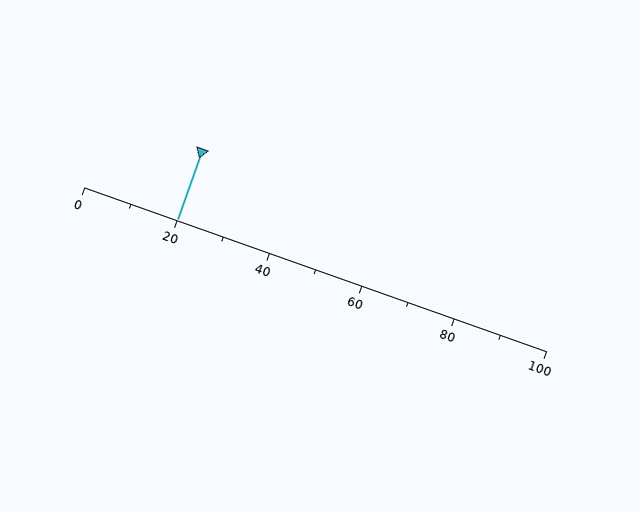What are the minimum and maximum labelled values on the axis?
The axis runs from 0 to 100.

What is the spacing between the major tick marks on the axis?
The major ticks are spaced 20 apart.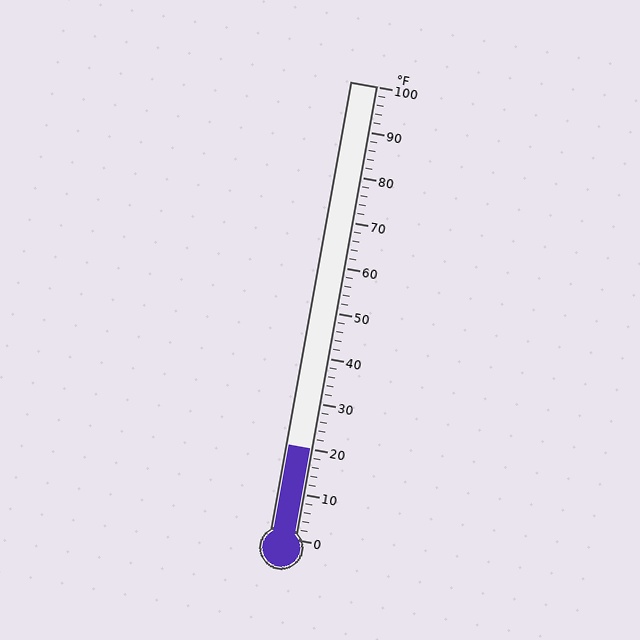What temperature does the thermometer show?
The thermometer shows approximately 20°F.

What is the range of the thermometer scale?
The thermometer scale ranges from 0°F to 100°F.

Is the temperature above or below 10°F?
The temperature is above 10°F.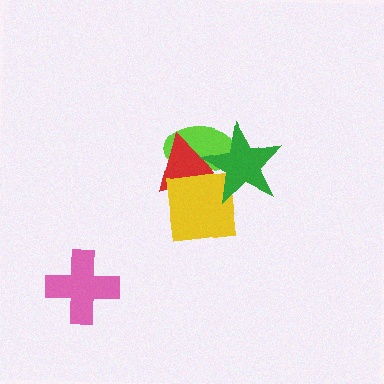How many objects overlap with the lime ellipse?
3 objects overlap with the lime ellipse.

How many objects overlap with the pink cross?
0 objects overlap with the pink cross.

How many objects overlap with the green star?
3 objects overlap with the green star.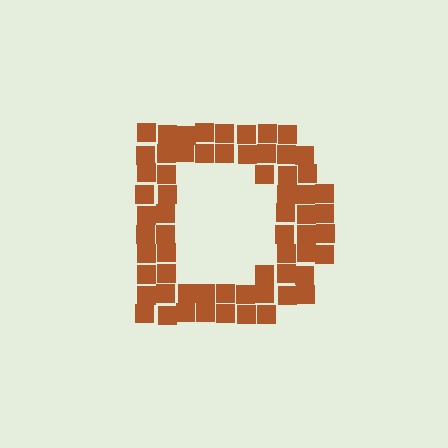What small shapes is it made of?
It is made of small squares.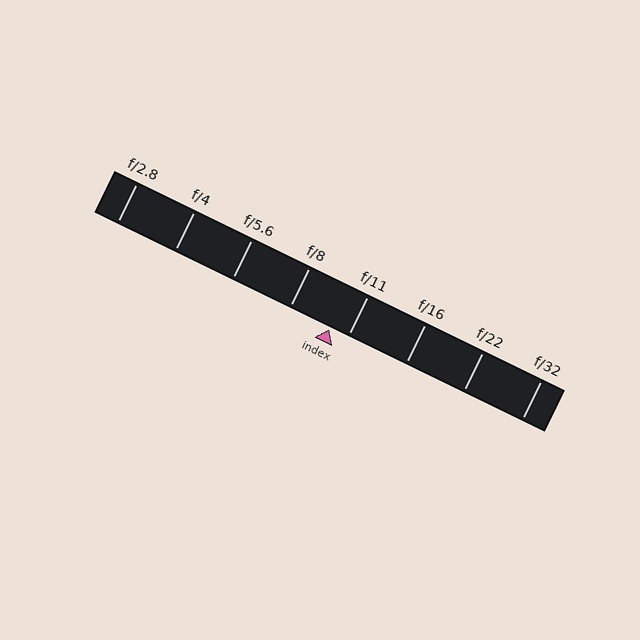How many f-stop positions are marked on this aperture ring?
There are 8 f-stop positions marked.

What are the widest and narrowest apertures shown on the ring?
The widest aperture shown is f/2.8 and the narrowest is f/32.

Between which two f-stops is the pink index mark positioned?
The index mark is between f/8 and f/11.